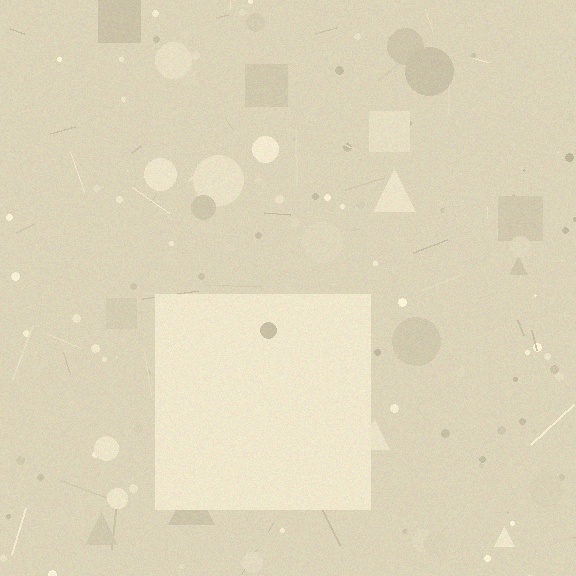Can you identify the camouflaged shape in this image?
The camouflaged shape is a square.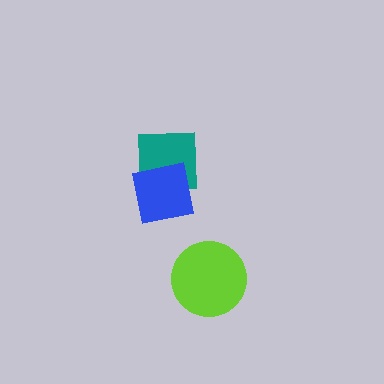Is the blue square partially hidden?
No, no other shape covers it.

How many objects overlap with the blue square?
1 object overlaps with the blue square.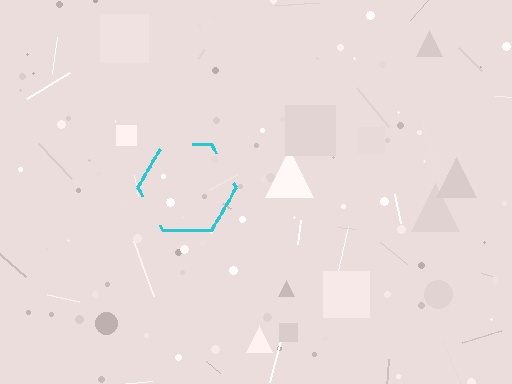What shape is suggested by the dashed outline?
The dashed outline suggests a hexagon.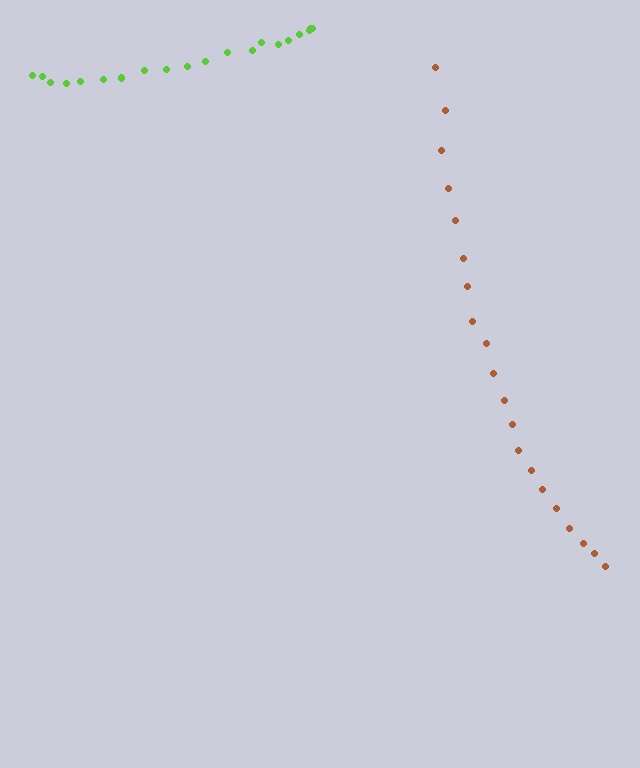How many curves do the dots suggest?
There are 2 distinct paths.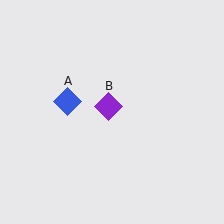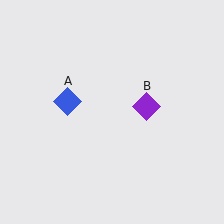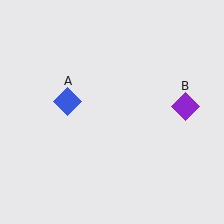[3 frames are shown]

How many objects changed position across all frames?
1 object changed position: purple diamond (object B).